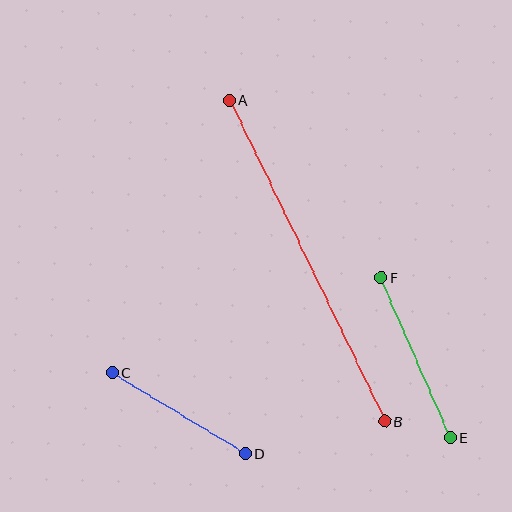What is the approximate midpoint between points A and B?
The midpoint is at approximately (307, 261) pixels.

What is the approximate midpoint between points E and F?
The midpoint is at approximately (416, 357) pixels.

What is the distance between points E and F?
The distance is approximately 174 pixels.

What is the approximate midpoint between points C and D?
The midpoint is at approximately (179, 413) pixels.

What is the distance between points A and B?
The distance is approximately 356 pixels.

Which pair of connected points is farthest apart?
Points A and B are farthest apart.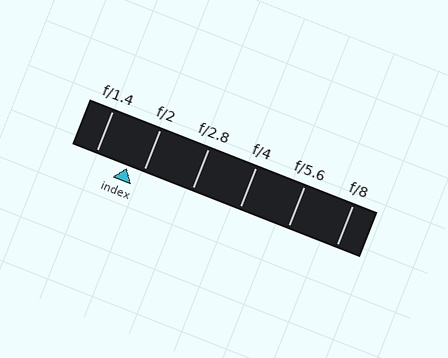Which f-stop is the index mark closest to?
The index mark is closest to f/2.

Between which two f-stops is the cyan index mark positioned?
The index mark is between f/1.4 and f/2.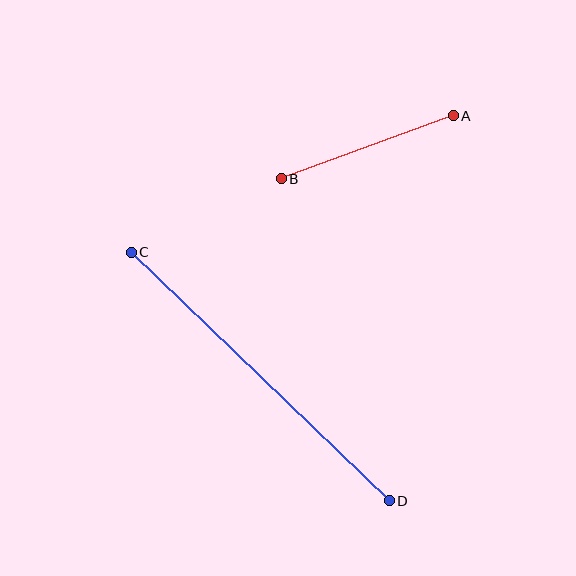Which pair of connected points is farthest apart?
Points C and D are farthest apart.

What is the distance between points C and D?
The distance is approximately 358 pixels.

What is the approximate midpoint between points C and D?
The midpoint is at approximately (260, 377) pixels.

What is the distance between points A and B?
The distance is approximately 183 pixels.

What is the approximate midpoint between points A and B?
The midpoint is at approximately (367, 147) pixels.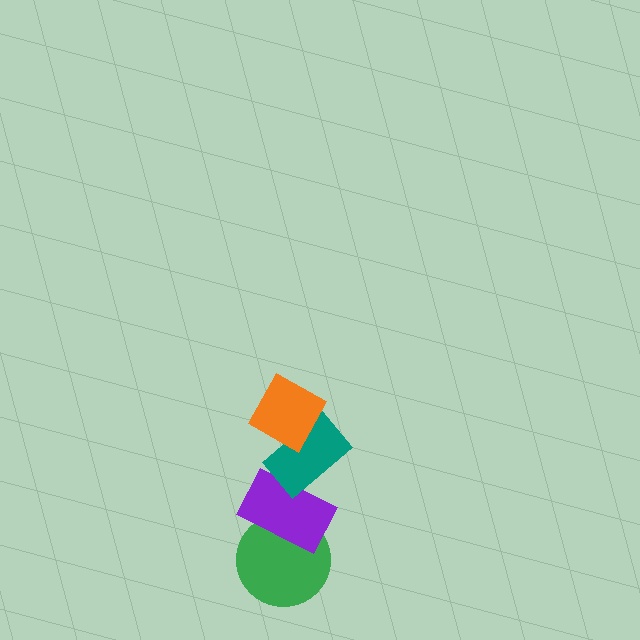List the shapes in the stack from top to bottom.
From top to bottom: the orange diamond, the teal rectangle, the purple rectangle, the green circle.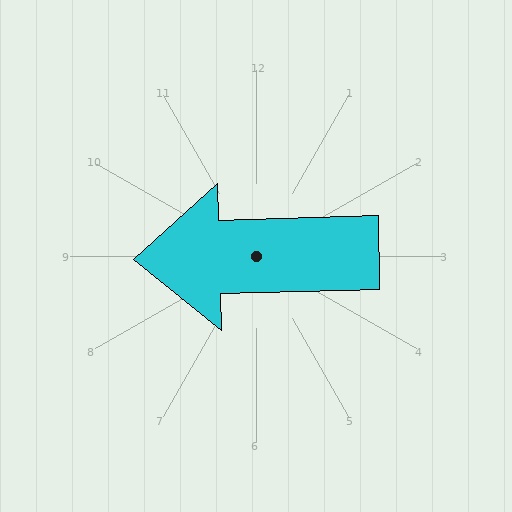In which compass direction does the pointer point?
West.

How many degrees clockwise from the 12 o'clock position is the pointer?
Approximately 268 degrees.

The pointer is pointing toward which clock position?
Roughly 9 o'clock.